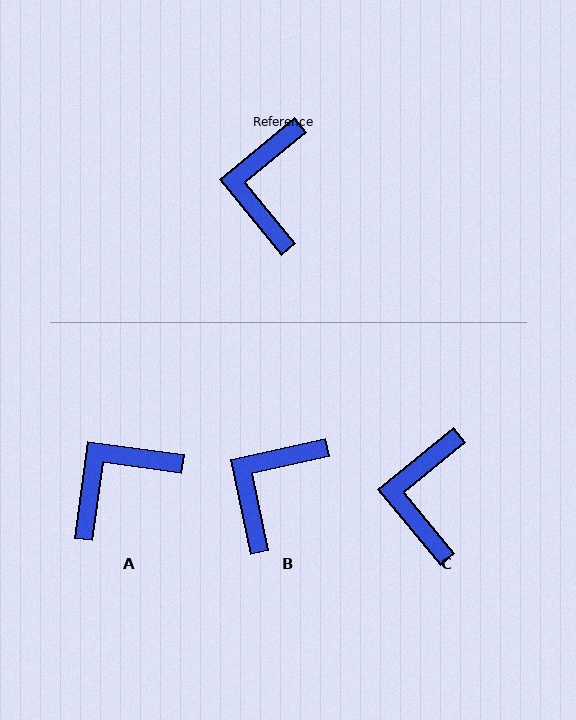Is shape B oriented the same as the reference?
No, it is off by about 27 degrees.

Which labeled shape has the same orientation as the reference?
C.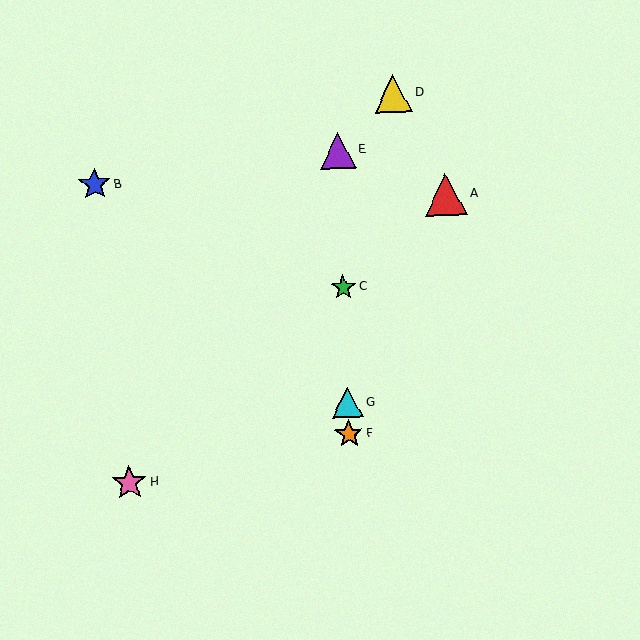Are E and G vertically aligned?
Yes, both are at x≈338.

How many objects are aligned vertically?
4 objects (C, E, F, G) are aligned vertically.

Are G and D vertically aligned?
No, G is at x≈348 and D is at x≈393.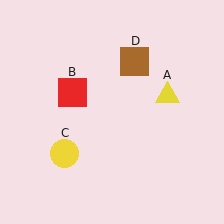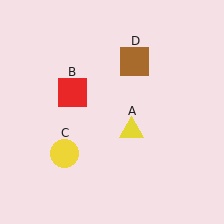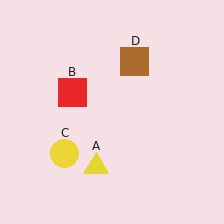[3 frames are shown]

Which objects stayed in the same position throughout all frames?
Red square (object B) and yellow circle (object C) and brown square (object D) remained stationary.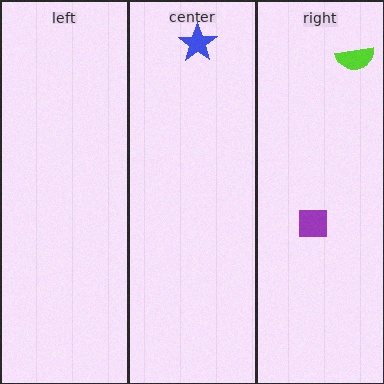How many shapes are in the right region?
2.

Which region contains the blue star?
The center region.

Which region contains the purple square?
The right region.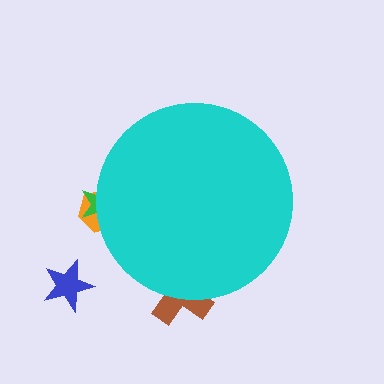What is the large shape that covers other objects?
A cyan circle.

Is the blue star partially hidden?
No, the blue star is fully visible.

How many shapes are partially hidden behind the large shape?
3 shapes are partially hidden.